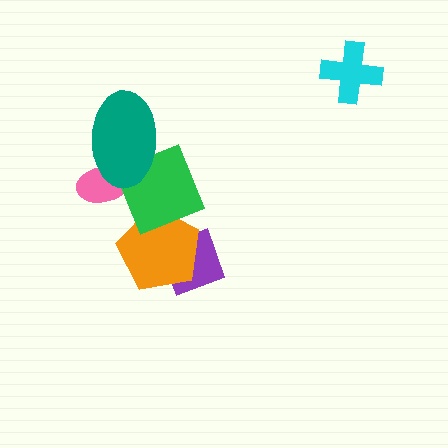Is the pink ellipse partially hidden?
Yes, it is partially covered by another shape.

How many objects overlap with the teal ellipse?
2 objects overlap with the teal ellipse.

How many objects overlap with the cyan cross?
0 objects overlap with the cyan cross.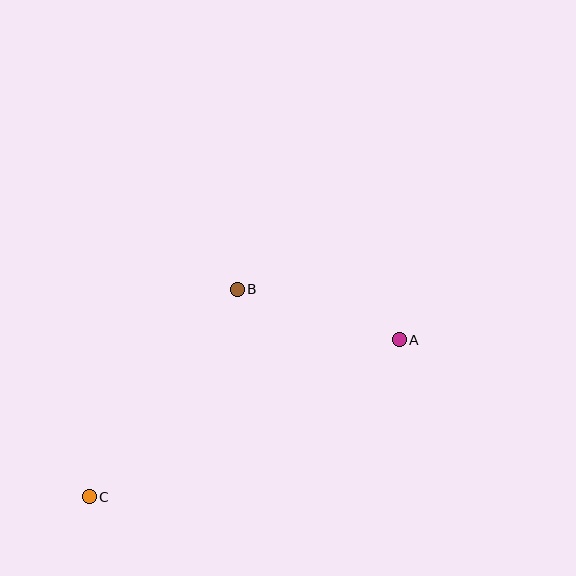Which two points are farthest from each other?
Points A and C are farthest from each other.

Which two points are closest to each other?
Points A and B are closest to each other.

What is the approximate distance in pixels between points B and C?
The distance between B and C is approximately 255 pixels.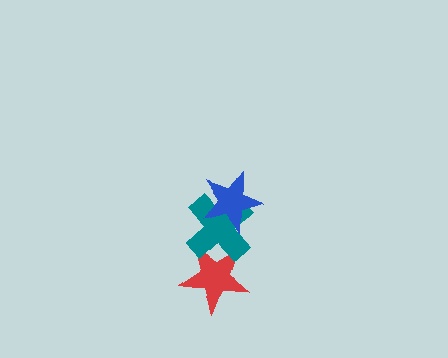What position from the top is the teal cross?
The teal cross is 2nd from the top.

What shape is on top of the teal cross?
The blue star is on top of the teal cross.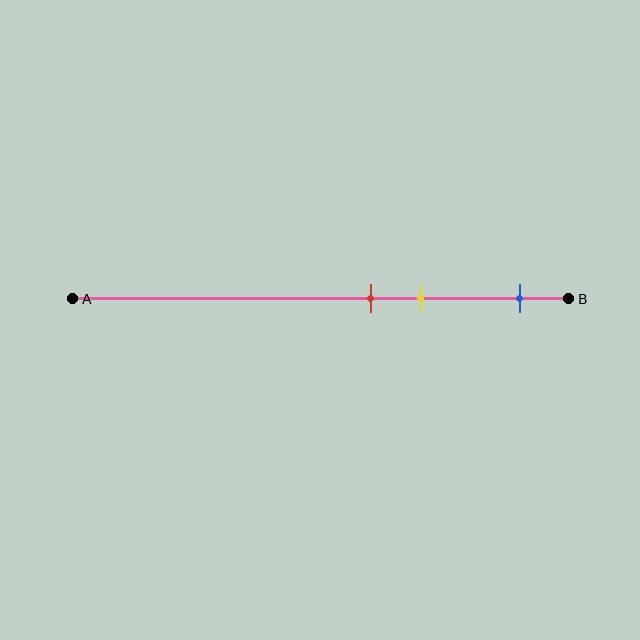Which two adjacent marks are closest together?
The red and yellow marks are the closest adjacent pair.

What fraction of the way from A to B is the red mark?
The red mark is approximately 60% (0.6) of the way from A to B.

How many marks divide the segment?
There are 3 marks dividing the segment.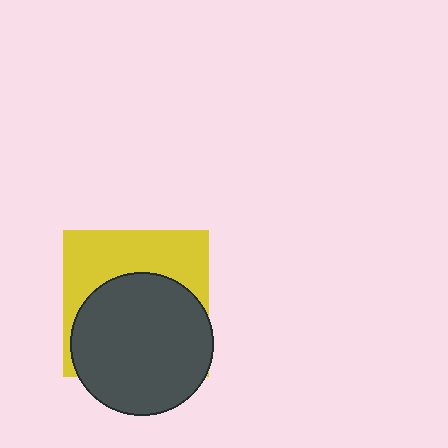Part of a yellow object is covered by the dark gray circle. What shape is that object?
It is a square.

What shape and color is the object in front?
The object in front is a dark gray circle.